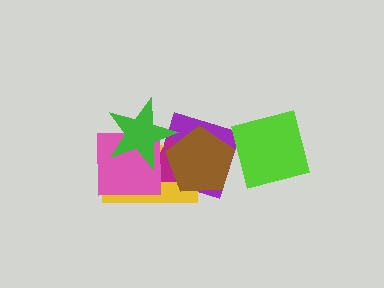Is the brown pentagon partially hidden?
Yes, it is partially covered by another shape.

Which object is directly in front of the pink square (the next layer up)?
The brown pentagon is directly in front of the pink square.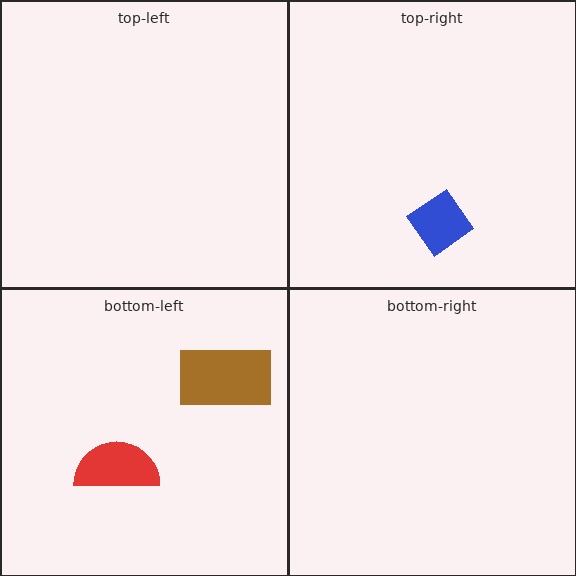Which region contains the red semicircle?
The bottom-left region.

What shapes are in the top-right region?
The blue diamond.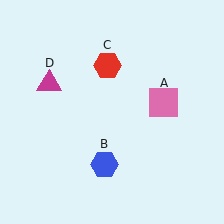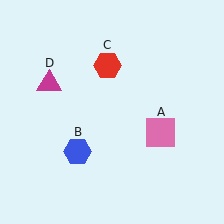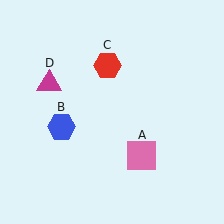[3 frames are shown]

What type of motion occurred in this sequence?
The pink square (object A), blue hexagon (object B) rotated clockwise around the center of the scene.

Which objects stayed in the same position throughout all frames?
Red hexagon (object C) and magenta triangle (object D) remained stationary.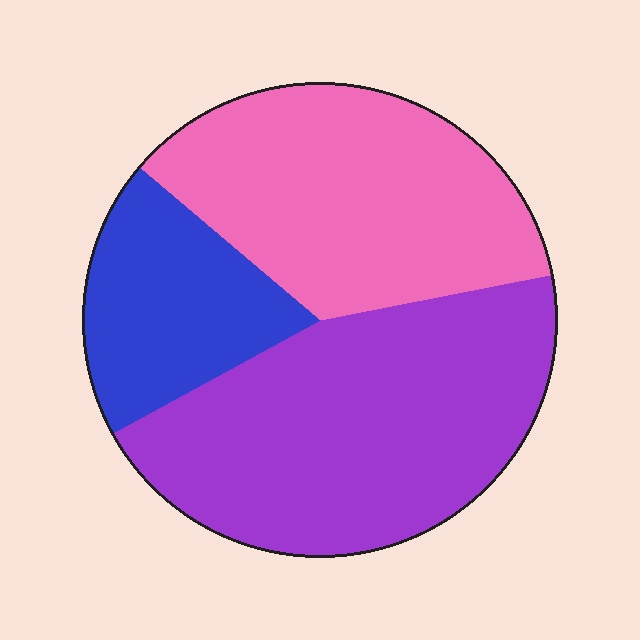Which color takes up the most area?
Purple, at roughly 45%.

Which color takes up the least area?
Blue, at roughly 20%.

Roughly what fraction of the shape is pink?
Pink takes up about three eighths (3/8) of the shape.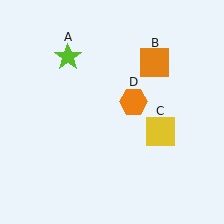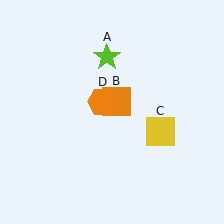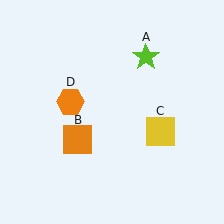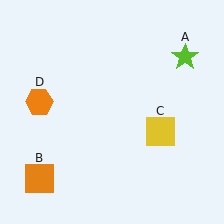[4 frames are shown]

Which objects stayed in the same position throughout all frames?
Yellow square (object C) remained stationary.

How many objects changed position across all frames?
3 objects changed position: lime star (object A), orange square (object B), orange hexagon (object D).